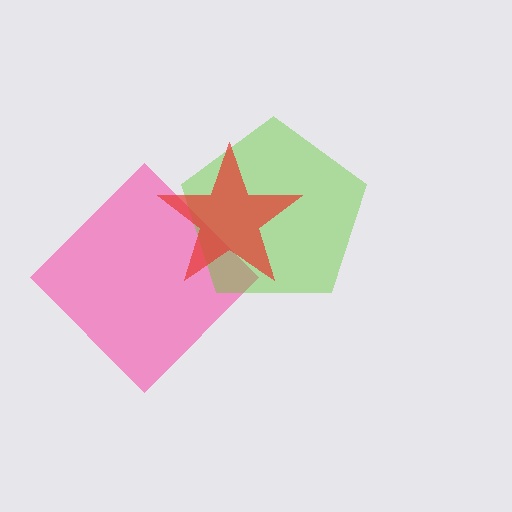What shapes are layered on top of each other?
The layered shapes are: a pink diamond, a lime pentagon, a red star.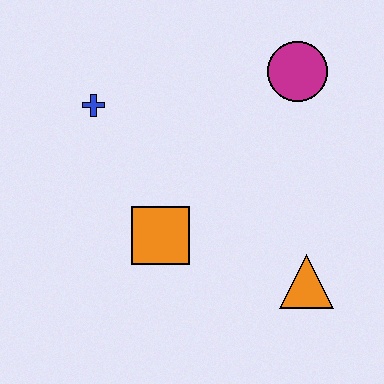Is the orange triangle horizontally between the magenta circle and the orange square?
No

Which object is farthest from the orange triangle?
The blue cross is farthest from the orange triangle.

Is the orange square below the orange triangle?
No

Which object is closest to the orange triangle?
The orange square is closest to the orange triangle.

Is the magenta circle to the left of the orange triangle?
Yes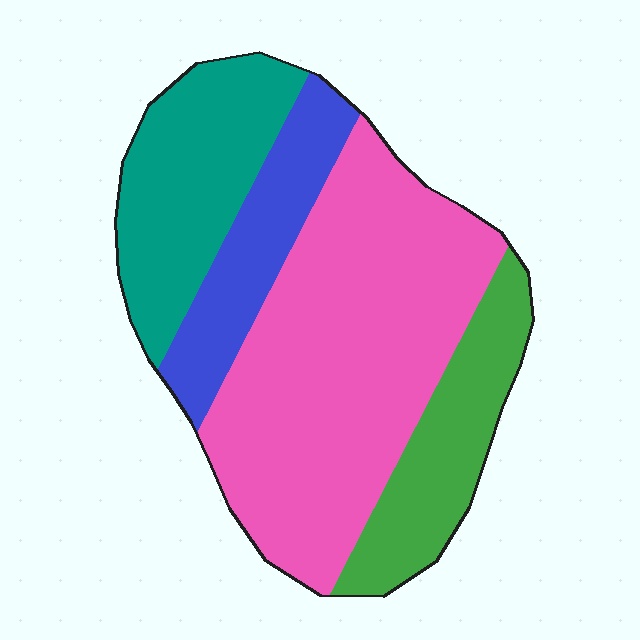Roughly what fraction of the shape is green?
Green covers around 15% of the shape.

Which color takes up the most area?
Pink, at roughly 50%.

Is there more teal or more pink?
Pink.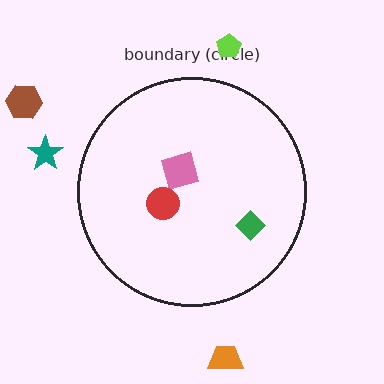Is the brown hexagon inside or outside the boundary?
Outside.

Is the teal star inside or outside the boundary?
Outside.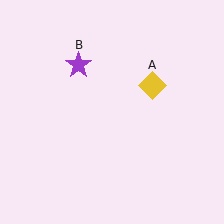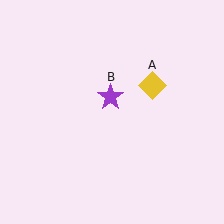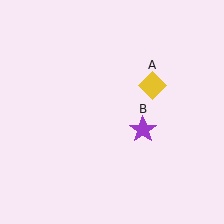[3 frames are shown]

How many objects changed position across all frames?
1 object changed position: purple star (object B).